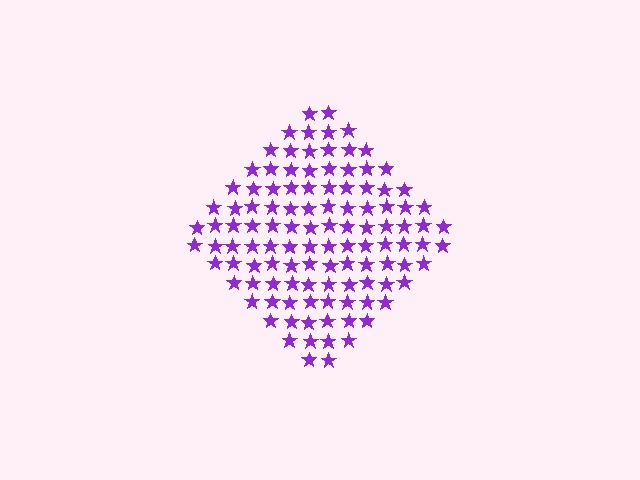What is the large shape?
The large shape is a diamond.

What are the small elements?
The small elements are stars.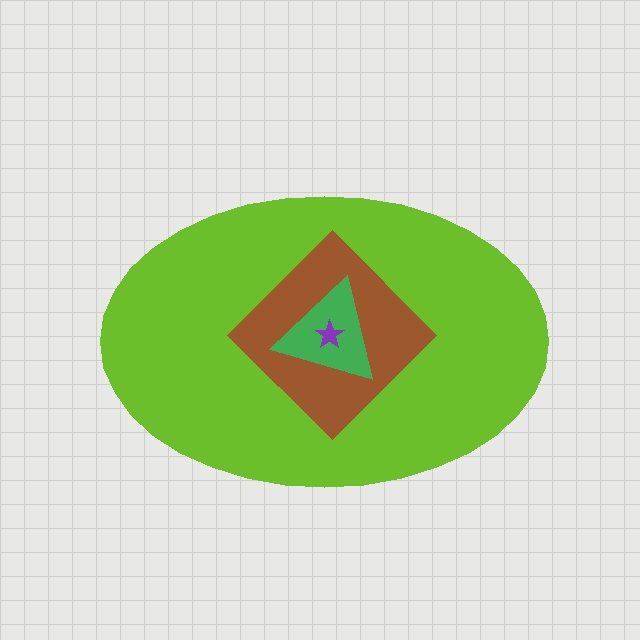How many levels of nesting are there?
4.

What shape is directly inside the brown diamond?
The green triangle.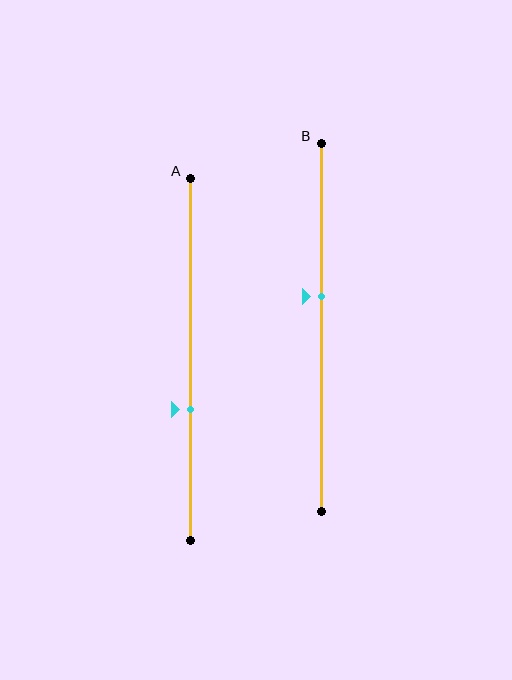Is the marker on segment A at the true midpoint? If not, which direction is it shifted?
No, the marker on segment A is shifted downward by about 14% of the segment length.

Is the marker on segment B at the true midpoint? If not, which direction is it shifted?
No, the marker on segment B is shifted upward by about 8% of the segment length.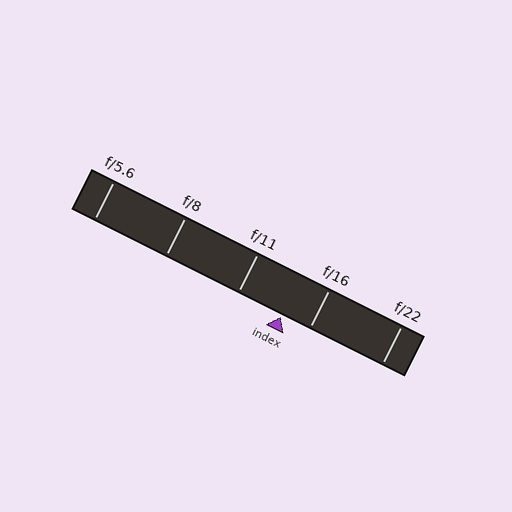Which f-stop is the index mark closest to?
The index mark is closest to f/16.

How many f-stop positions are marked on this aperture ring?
There are 5 f-stop positions marked.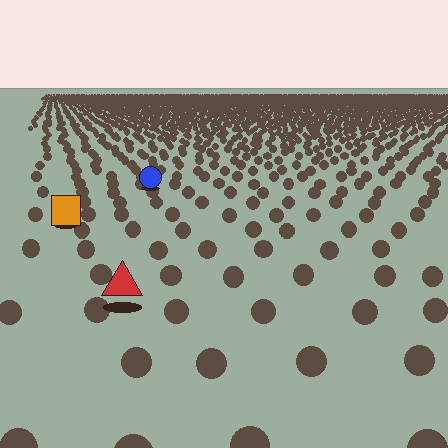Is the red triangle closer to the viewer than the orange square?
Yes. The red triangle is closer — you can tell from the texture gradient: the ground texture is coarser near it.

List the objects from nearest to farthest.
From nearest to farthest: the red triangle, the orange square, the blue circle.